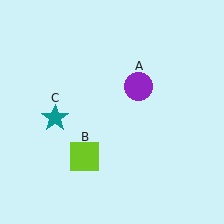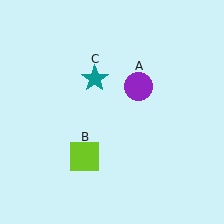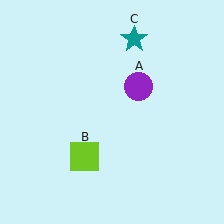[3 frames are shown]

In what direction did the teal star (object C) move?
The teal star (object C) moved up and to the right.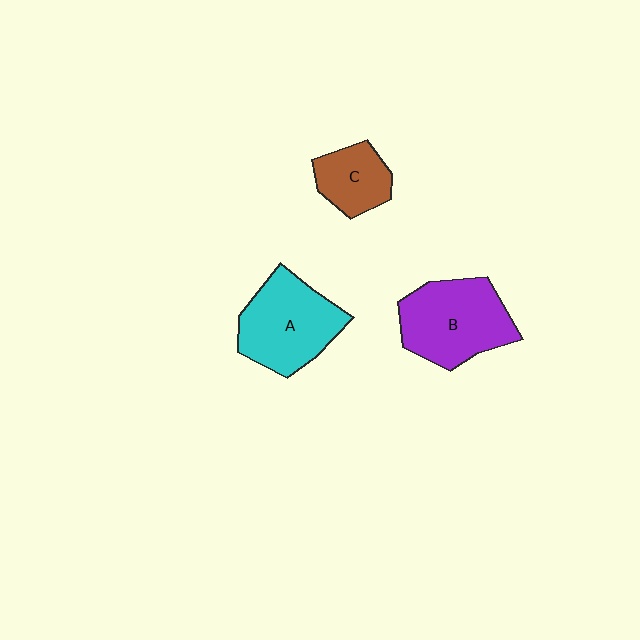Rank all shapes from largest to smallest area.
From largest to smallest: B (purple), A (cyan), C (brown).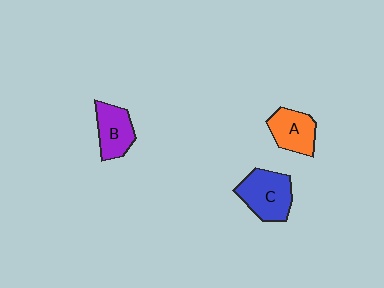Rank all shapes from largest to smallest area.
From largest to smallest: C (blue), A (orange), B (purple).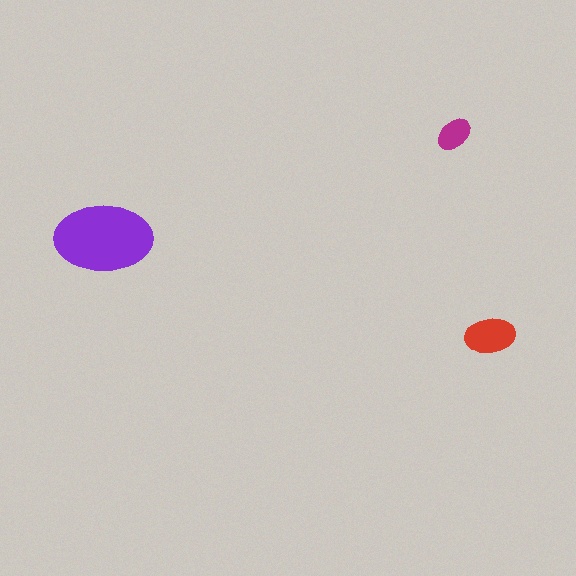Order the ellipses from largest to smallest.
the purple one, the red one, the magenta one.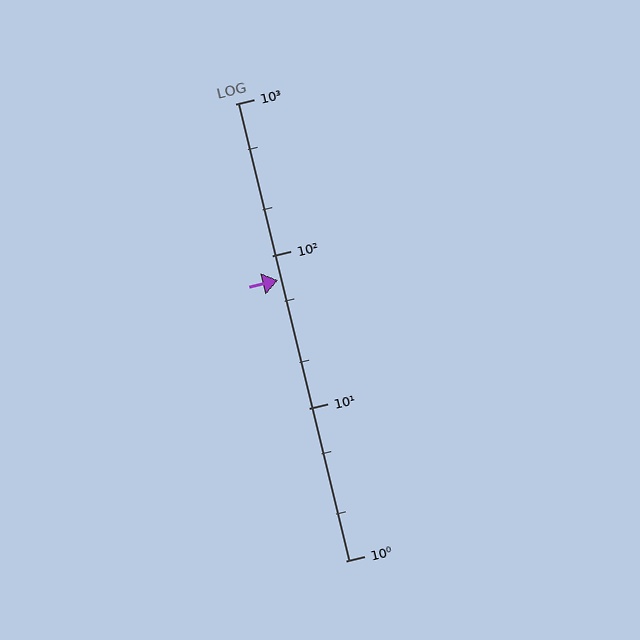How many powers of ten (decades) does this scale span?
The scale spans 3 decades, from 1 to 1000.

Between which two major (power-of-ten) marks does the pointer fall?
The pointer is between 10 and 100.